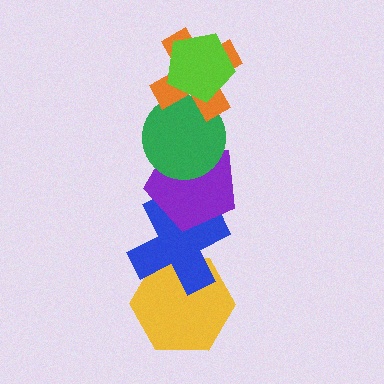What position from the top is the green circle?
The green circle is 3rd from the top.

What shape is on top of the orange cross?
The lime pentagon is on top of the orange cross.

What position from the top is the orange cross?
The orange cross is 2nd from the top.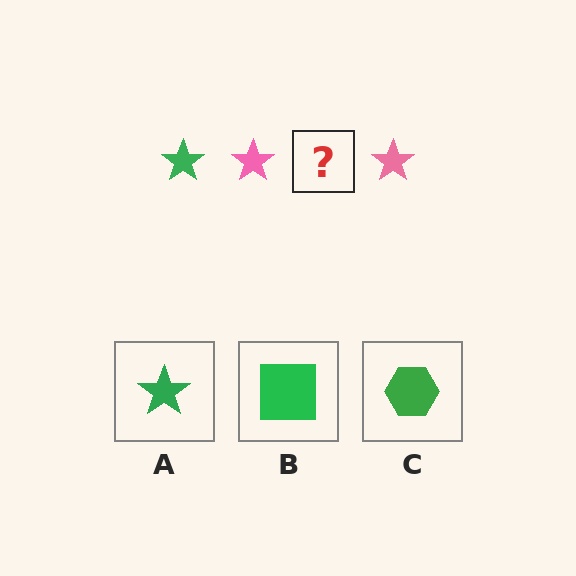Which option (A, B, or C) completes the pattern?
A.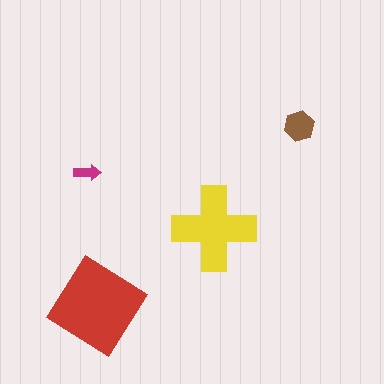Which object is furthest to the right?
The brown hexagon is rightmost.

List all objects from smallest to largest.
The magenta arrow, the brown hexagon, the yellow cross, the red diamond.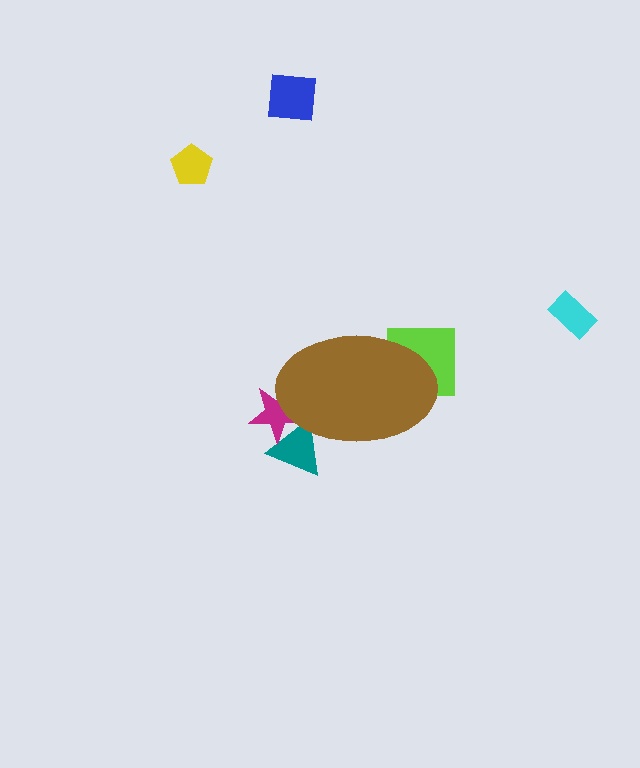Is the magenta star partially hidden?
Yes, the magenta star is partially hidden behind the brown ellipse.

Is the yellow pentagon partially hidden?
No, the yellow pentagon is fully visible.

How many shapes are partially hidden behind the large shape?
3 shapes are partially hidden.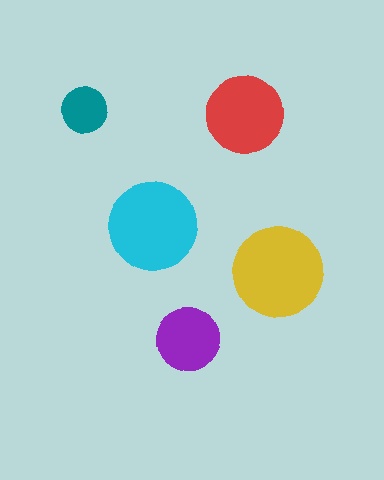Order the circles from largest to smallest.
the yellow one, the cyan one, the red one, the purple one, the teal one.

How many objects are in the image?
There are 5 objects in the image.